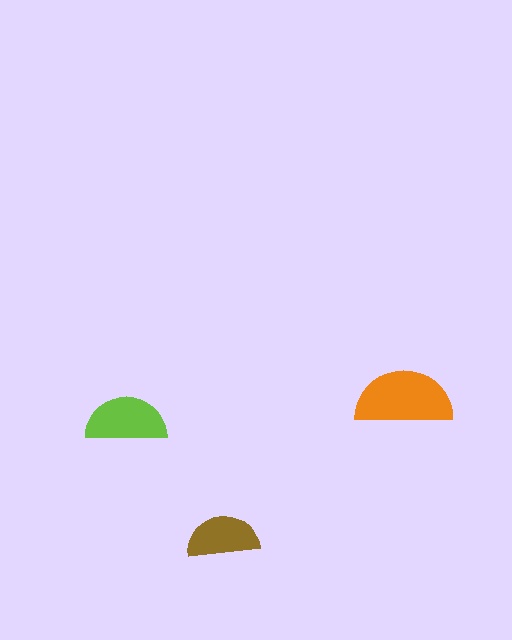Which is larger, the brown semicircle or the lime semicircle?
The lime one.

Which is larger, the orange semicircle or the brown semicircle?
The orange one.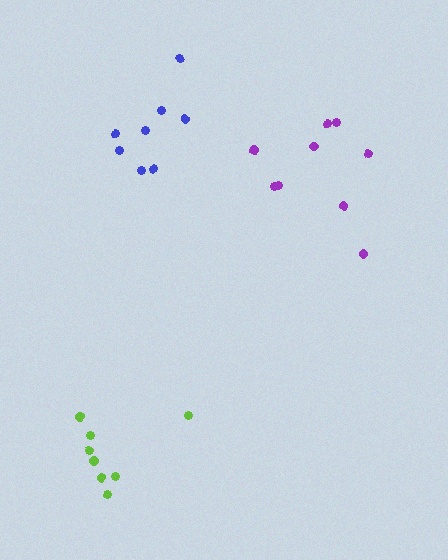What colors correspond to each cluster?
The clusters are colored: blue, purple, lime.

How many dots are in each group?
Group 1: 8 dots, Group 2: 9 dots, Group 3: 8 dots (25 total).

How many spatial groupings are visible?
There are 3 spatial groupings.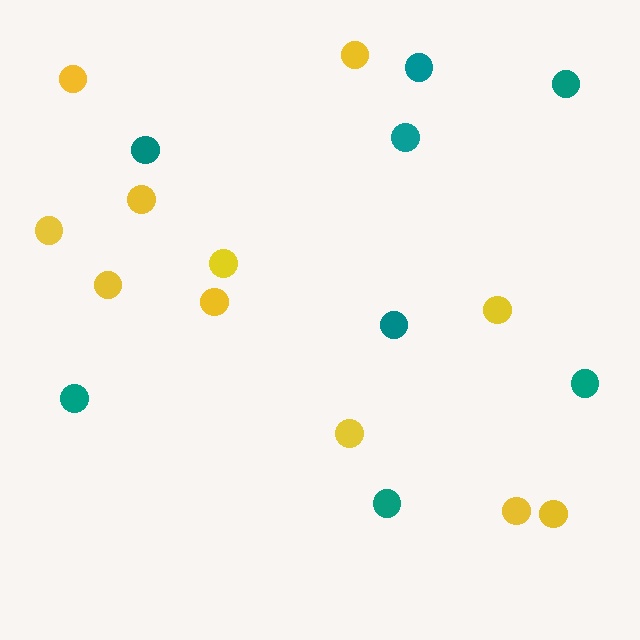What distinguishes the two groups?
There are 2 groups: one group of yellow circles (11) and one group of teal circles (8).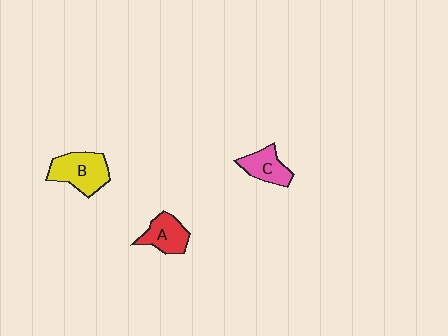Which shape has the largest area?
Shape B (yellow).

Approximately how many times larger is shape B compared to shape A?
Approximately 1.4 times.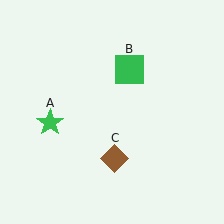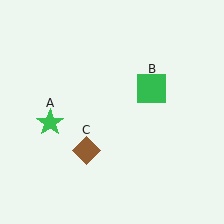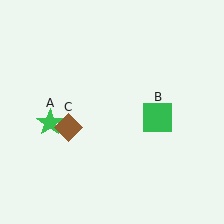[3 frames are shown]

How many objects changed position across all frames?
2 objects changed position: green square (object B), brown diamond (object C).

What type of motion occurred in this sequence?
The green square (object B), brown diamond (object C) rotated clockwise around the center of the scene.